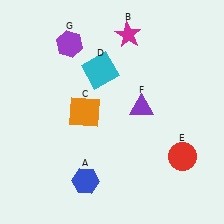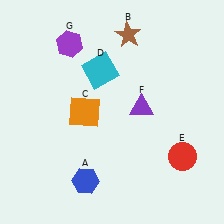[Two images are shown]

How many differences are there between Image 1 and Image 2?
There is 1 difference between the two images.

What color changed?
The star (B) changed from magenta in Image 1 to brown in Image 2.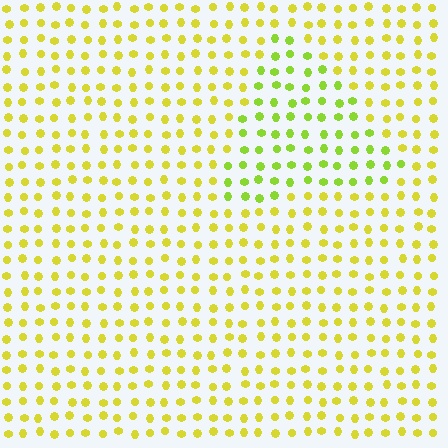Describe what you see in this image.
The image is filled with small yellow elements in a uniform arrangement. A triangle-shaped region is visible where the elements are tinted to a slightly different hue, forming a subtle color boundary.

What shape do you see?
I see a triangle.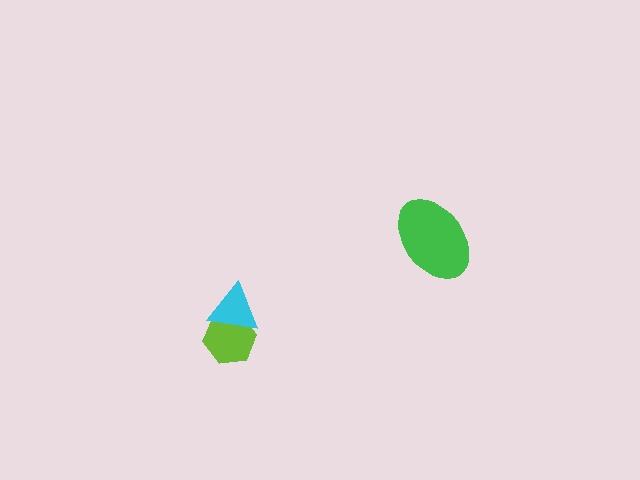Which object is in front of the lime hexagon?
The cyan triangle is in front of the lime hexagon.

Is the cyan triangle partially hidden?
No, no other shape covers it.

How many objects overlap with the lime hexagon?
1 object overlaps with the lime hexagon.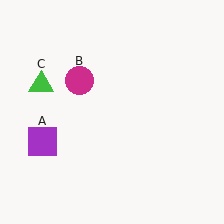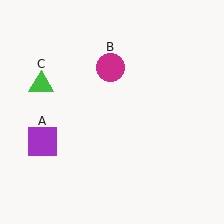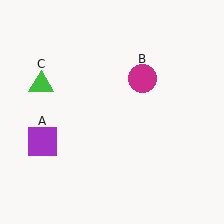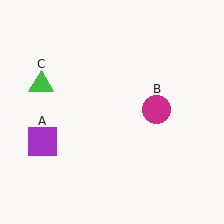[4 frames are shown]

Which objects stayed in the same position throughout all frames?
Purple square (object A) and green triangle (object C) remained stationary.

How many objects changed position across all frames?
1 object changed position: magenta circle (object B).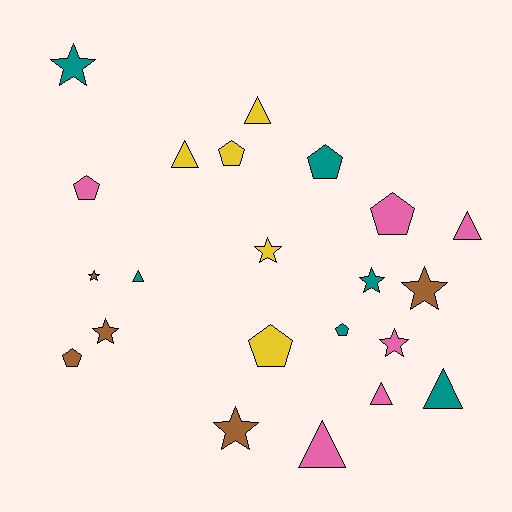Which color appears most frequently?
Teal, with 6 objects.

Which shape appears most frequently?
Star, with 8 objects.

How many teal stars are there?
There are 2 teal stars.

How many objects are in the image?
There are 22 objects.